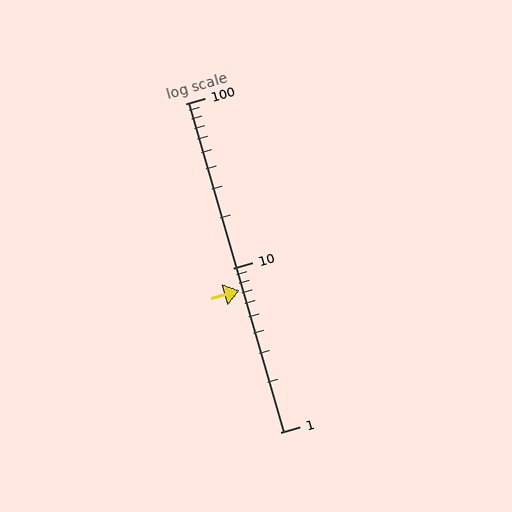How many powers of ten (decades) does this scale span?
The scale spans 2 decades, from 1 to 100.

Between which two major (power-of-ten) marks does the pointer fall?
The pointer is between 1 and 10.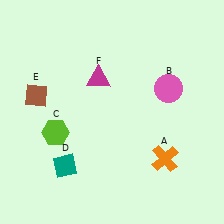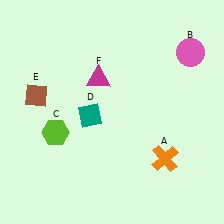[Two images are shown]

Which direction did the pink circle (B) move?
The pink circle (B) moved up.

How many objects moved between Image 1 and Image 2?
2 objects moved between the two images.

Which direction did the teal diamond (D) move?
The teal diamond (D) moved up.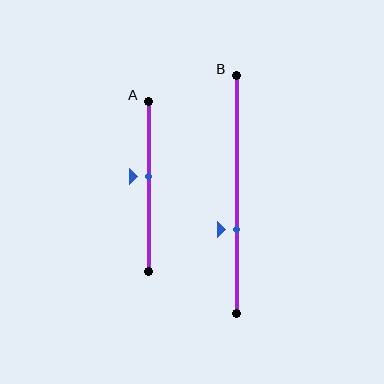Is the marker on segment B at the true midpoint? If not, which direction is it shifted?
No, the marker on segment B is shifted downward by about 15% of the segment length.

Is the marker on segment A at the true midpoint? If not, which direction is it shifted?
No, the marker on segment A is shifted upward by about 6% of the segment length.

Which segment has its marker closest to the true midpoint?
Segment A has its marker closest to the true midpoint.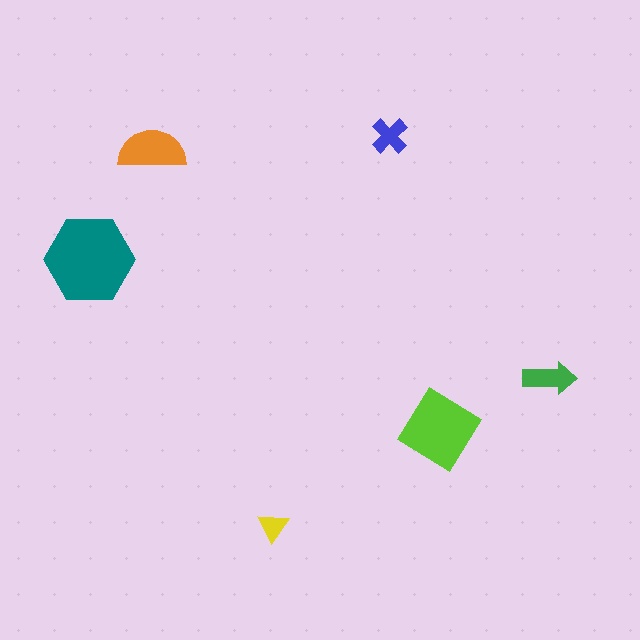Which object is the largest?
The teal hexagon.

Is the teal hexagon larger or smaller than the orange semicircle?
Larger.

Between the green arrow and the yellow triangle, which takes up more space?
The green arrow.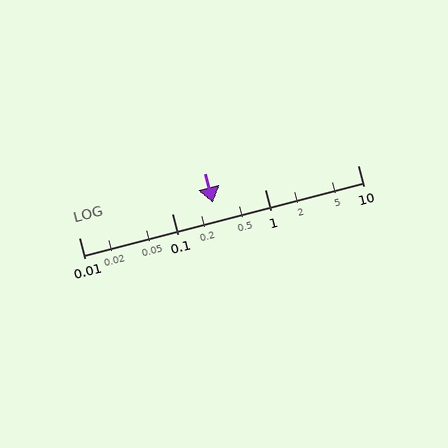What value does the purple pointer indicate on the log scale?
The pointer indicates approximately 0.28.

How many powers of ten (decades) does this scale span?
The scale spans 3 decades, from 0.01 to 10.